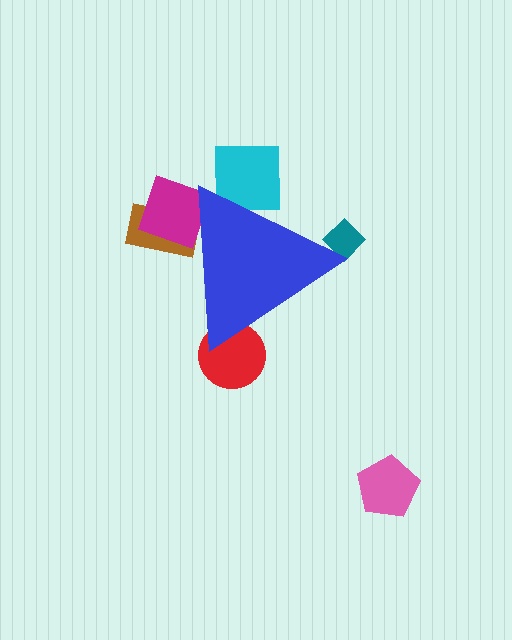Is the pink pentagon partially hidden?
No, the pink pentagon is fully visible.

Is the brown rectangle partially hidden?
Yes, the brown rectangle is partially hidden behind the blue triangle.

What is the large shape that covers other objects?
A blue triangle.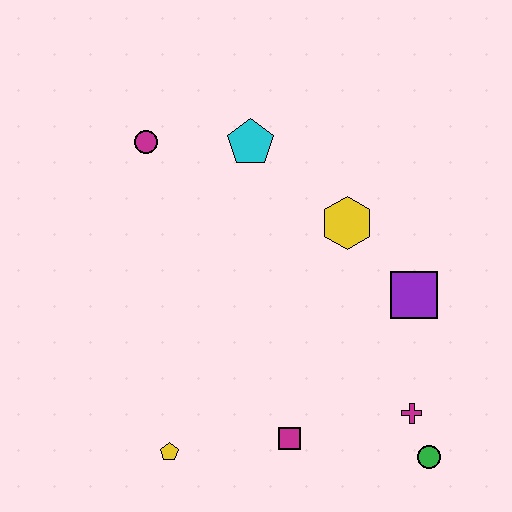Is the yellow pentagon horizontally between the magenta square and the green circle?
No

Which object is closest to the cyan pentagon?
The magenta circle is closest to the cyan pentagon.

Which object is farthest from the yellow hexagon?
The yellow pentagon is farthest from the yellow hexagon.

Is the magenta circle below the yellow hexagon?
No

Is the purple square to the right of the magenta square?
Yes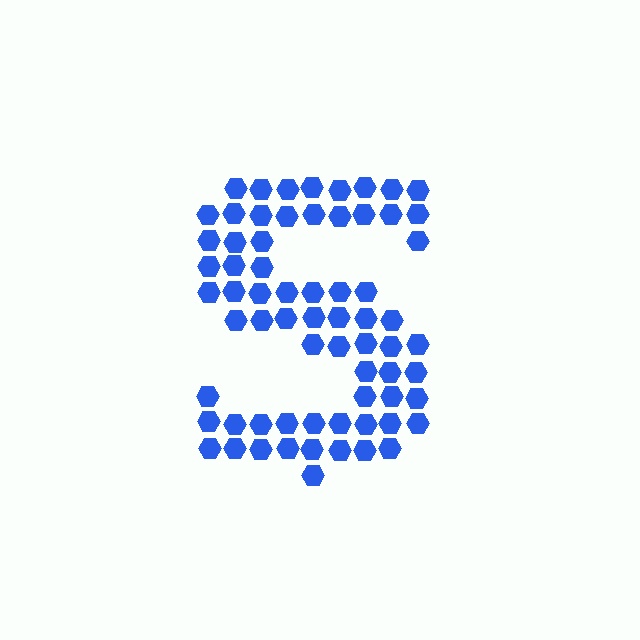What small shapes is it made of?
It is made of small hexagons.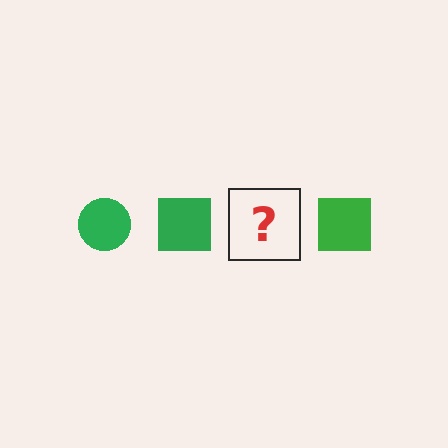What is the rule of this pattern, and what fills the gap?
The rule is that the pattern cycles through circle, square shapes in green. The gap should be filled with a green circle.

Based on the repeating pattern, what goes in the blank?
The blank should be a green circle.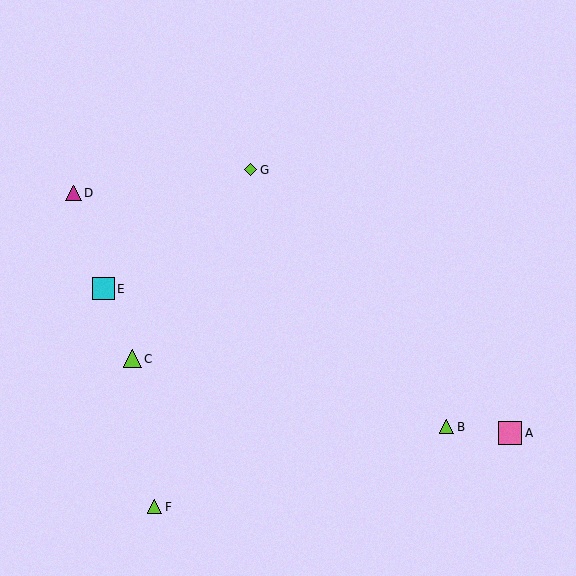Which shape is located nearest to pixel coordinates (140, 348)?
The lime triangle (labeled C) at (132, 359) is nearest to that location.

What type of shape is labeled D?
Shape D is a magenta triangle.